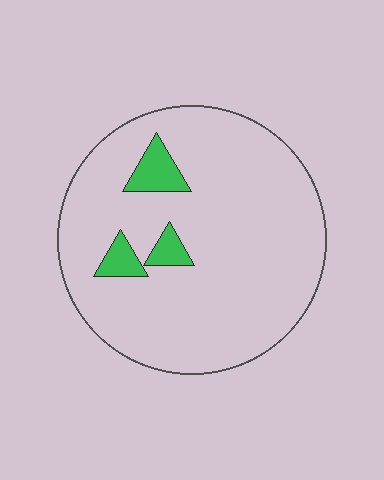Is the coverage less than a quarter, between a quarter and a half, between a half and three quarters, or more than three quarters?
Less than a quarter.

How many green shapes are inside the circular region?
3.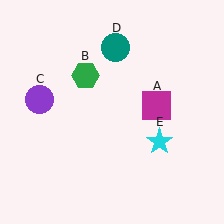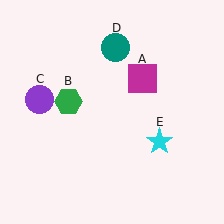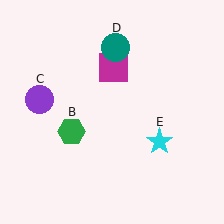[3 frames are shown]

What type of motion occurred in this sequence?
The magenta square (object A), green hexagon (object B) rotated counterclockwise around the center of the scene.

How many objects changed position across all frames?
2 objects changed position: magenta square (object A), green hexagon (object B).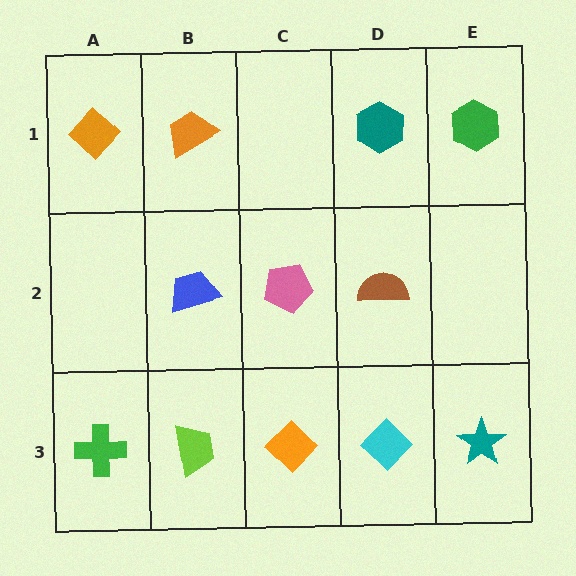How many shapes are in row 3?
5 shapes.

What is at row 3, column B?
A lime trapezoid.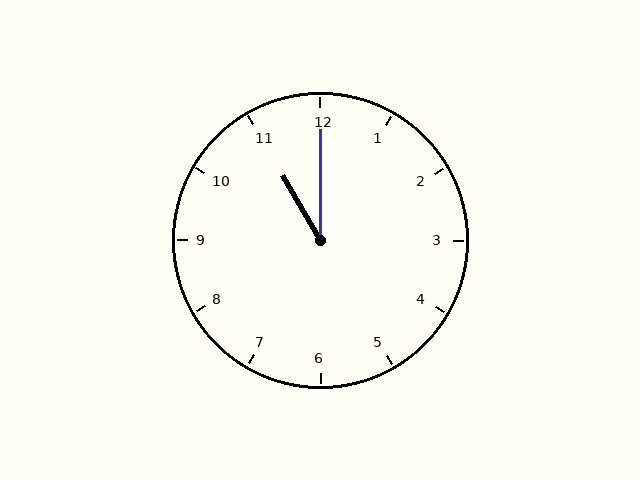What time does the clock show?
11:00.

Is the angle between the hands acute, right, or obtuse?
It is acute.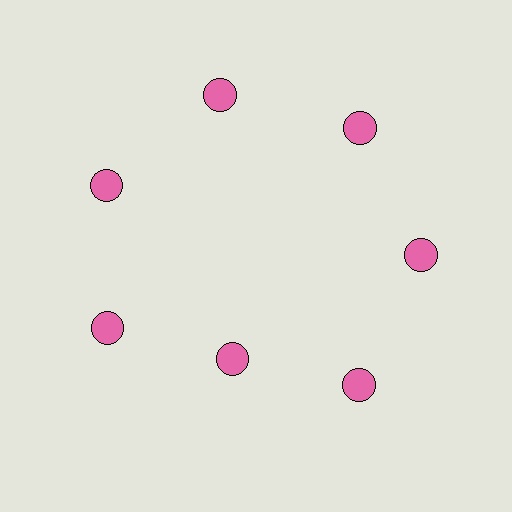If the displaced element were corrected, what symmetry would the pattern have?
It would have 7-fold rotational symmetry — the pattern would map onto itself every 51 degrees.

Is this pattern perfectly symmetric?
No. The 7 pink circles are arranged in a ring, but one element near the 6 o'clock position is pulled inward toward the center, breaking the 7-fold rotational symmetry.